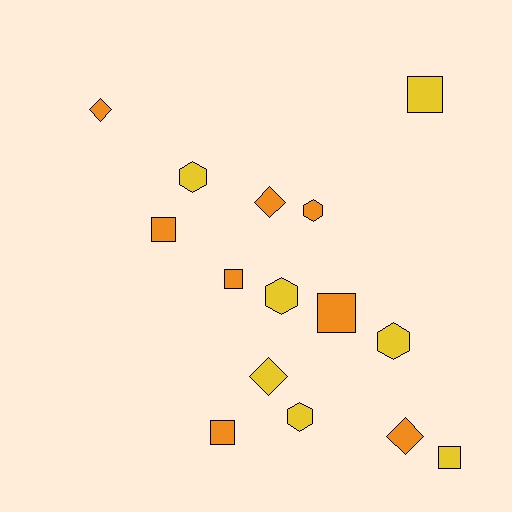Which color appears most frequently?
Orange, with 8 objects.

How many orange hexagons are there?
There is 1 orange hexagon.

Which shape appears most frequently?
Square, with 6 objects.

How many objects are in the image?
There are 15 objects.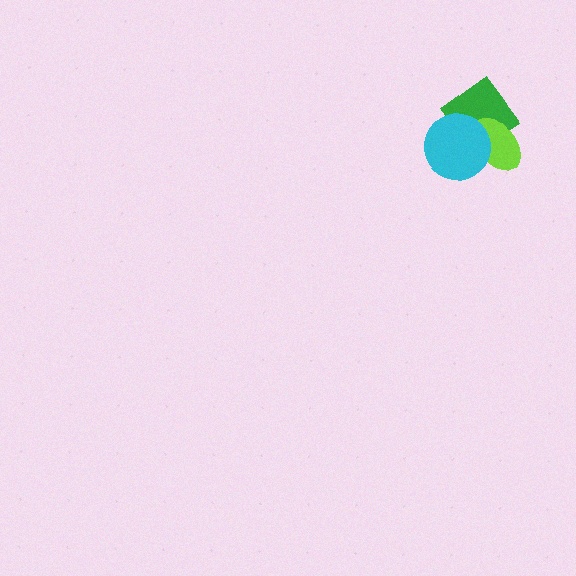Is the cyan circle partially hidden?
No, no other shape covers it.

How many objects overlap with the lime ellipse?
2 objects overlap with the lime ellipse.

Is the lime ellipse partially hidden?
Yes, it is partially covered by another shape.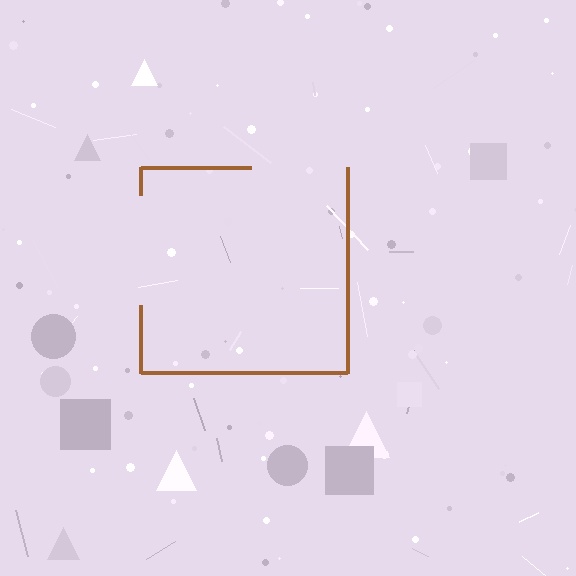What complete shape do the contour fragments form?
The contour fragments form a square.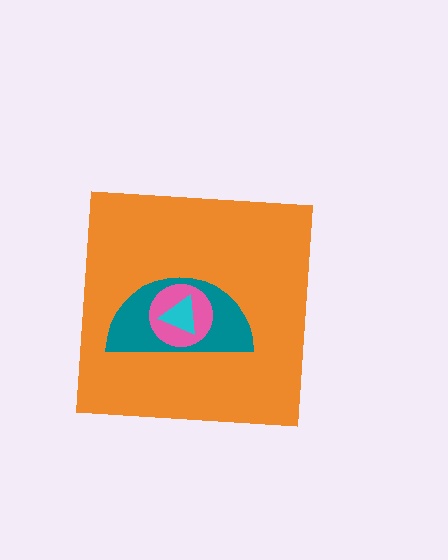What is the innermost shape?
The cyan triangle.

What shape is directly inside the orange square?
The teal semicircle.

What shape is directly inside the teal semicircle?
The pink circle.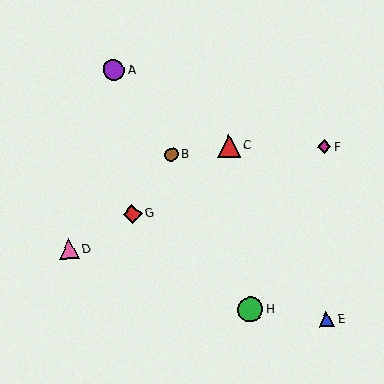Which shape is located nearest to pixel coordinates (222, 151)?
The red triangle (labeled C) at (229, 146) is nearest to that location.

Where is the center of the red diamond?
The center of the red diamond is at (133, 214).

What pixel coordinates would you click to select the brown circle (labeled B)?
Click at (172, 154) to select the brown circle B.